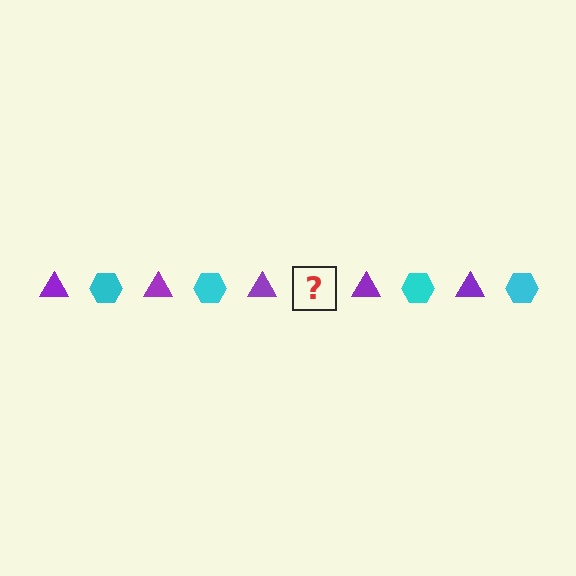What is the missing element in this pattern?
The missing element is a cyan hexagon.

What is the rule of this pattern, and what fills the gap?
The rule is that the pattern alternates between purple triangle and cyan hexagon. The gap should be filled with a cyan hexagon.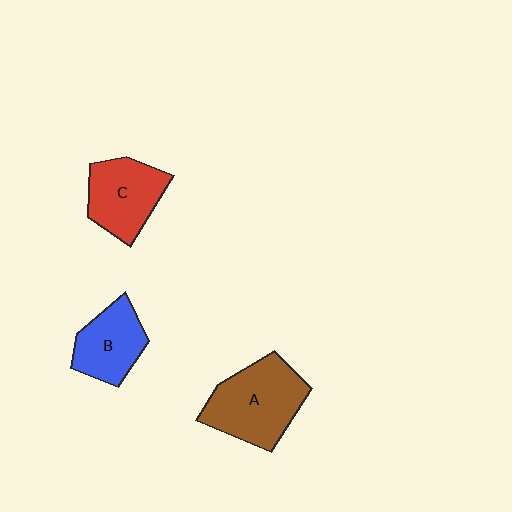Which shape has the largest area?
Shape A (brown).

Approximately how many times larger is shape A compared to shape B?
Approximately 1.5 times.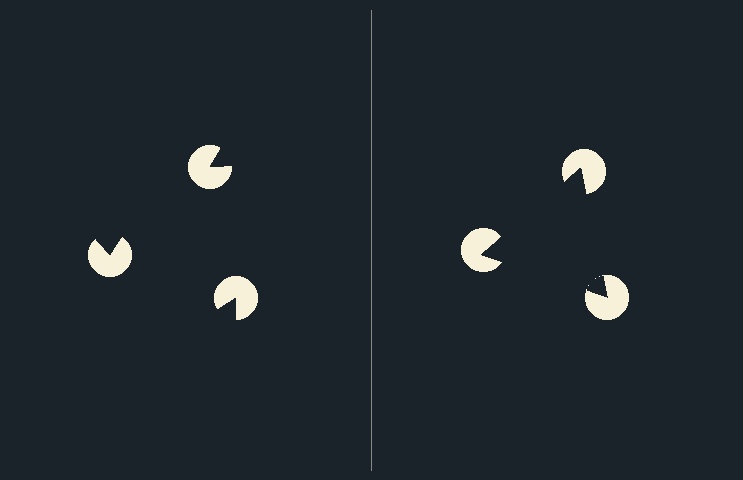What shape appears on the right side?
An illusory triangle.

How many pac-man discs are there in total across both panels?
6 — 3 on each side.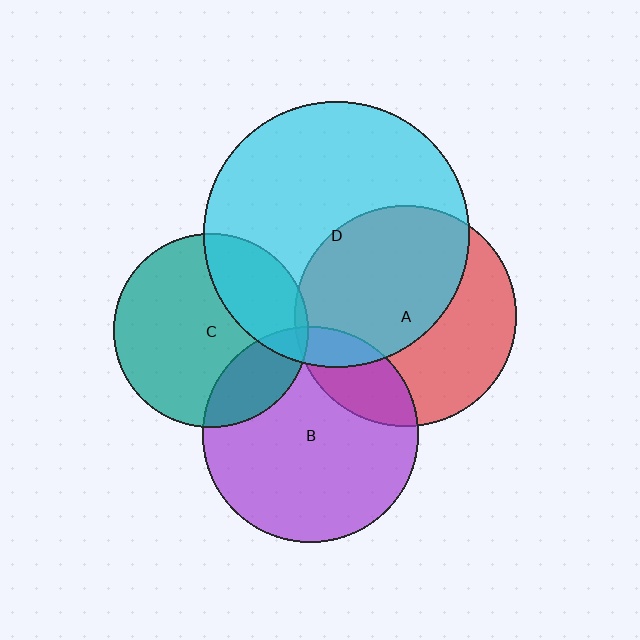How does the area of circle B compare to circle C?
Approximately 1.2 times.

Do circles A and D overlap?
Yes.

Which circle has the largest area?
Circle D (cyan).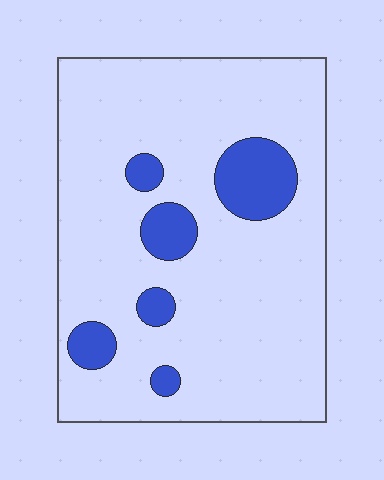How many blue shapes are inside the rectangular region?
6.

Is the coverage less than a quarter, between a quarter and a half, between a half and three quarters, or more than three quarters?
Less than a quarter.